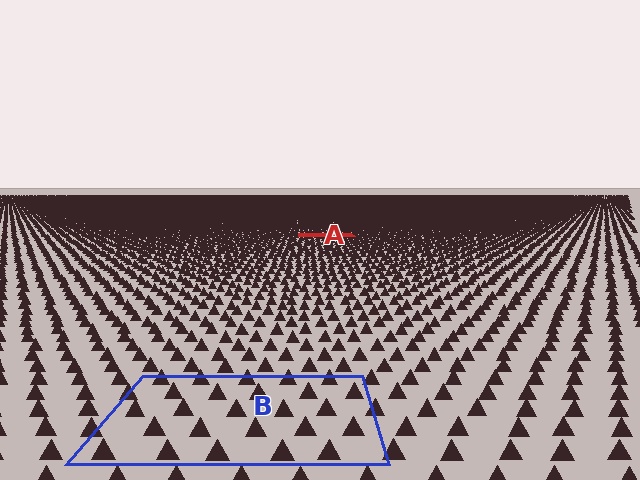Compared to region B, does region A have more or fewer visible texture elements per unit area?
Region A has more texture elements per unit area — they are packed more densely because it is farther away.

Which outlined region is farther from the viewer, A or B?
Region A is farther from the viewer — the texture elements inside it appear smaller and more densely packed.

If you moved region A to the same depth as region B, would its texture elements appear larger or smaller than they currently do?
They would appear larger. At a closer depth, the same texture elements are projected at a bigger on-screen size.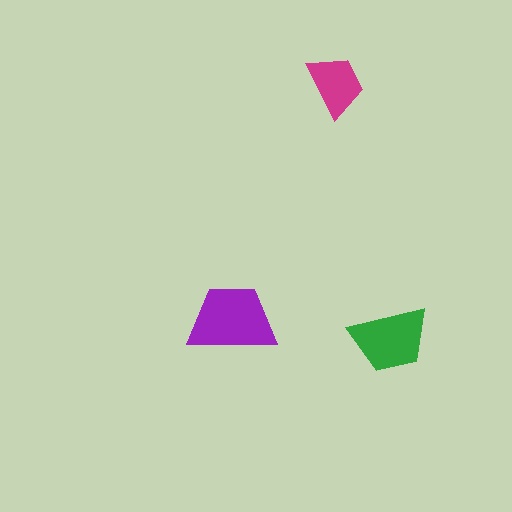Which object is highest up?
The magenta trapezoid is topmost.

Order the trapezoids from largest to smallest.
the purple one, the green one, the magenta one.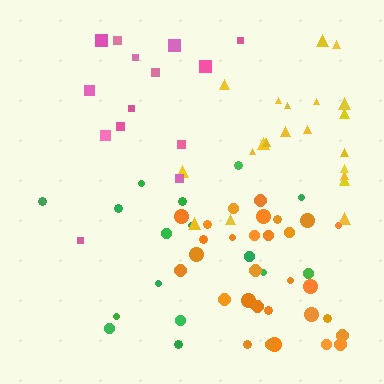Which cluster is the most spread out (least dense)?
Green.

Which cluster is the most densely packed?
Orange.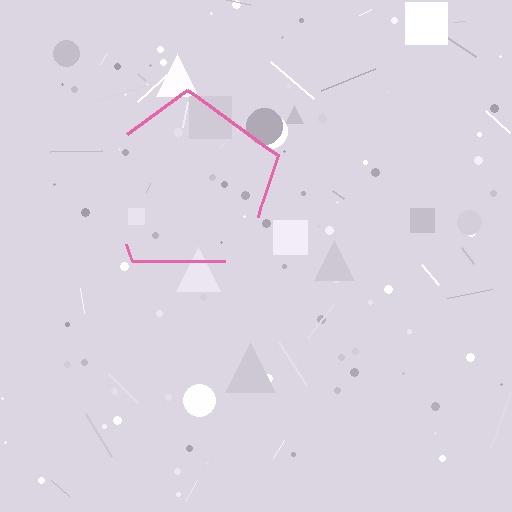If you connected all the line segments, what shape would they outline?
They would outline a pentagon.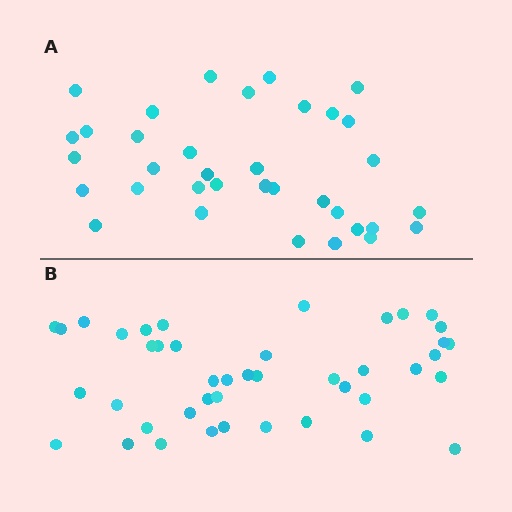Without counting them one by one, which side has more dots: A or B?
Region B (the bottom region) has more dots.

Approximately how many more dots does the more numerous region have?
Region B has roughly 8 or so more dots than region A.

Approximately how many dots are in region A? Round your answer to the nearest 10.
About 40 dots. (The exact count is 35, which rounds to 40.)